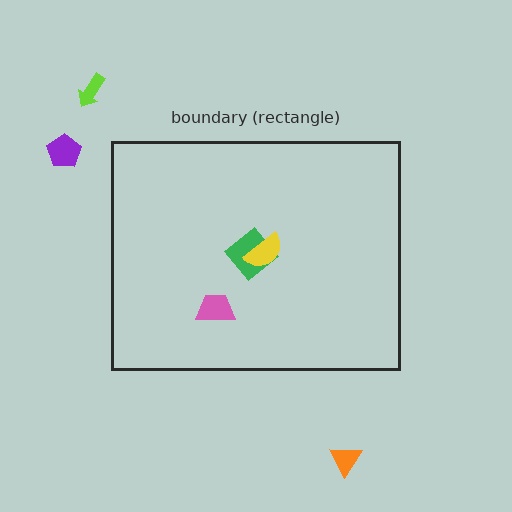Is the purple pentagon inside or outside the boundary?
Outside.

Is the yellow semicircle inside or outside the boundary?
Inside.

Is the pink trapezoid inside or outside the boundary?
Inside.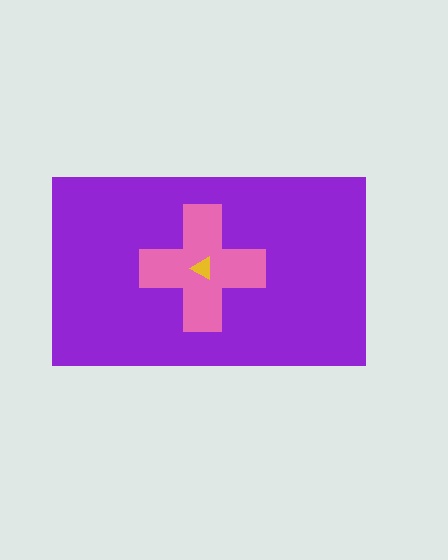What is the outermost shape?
The purple rectangle.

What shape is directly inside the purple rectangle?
The pink cross.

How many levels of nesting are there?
3.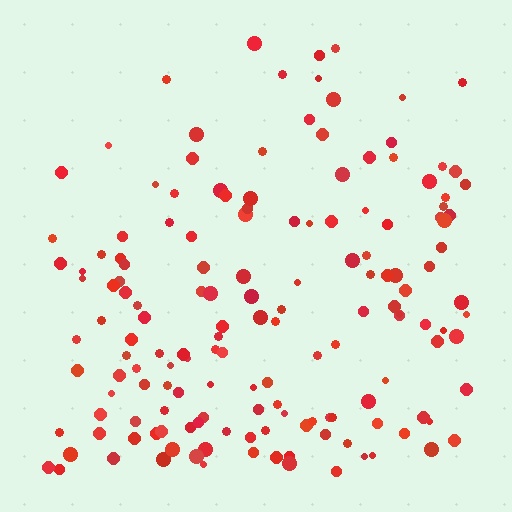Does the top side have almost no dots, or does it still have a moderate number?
Still a moderate number, just noticeably fewer than the bottom.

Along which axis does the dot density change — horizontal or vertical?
Vertical.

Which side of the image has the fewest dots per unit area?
The top.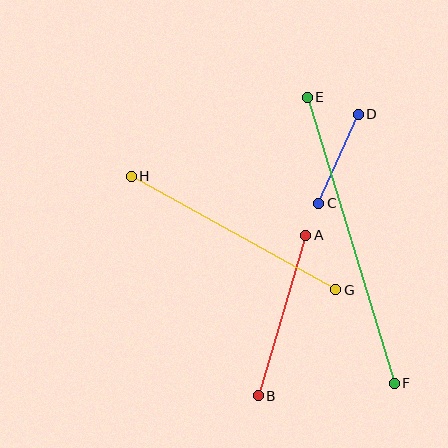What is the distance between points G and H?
The distance is approximately 234 pixels.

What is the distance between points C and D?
The distance is approximately 97 pixels.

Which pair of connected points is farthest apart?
Points E and F are farthest apart.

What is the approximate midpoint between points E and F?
The midpoint is at approximately (351, 240) pixels.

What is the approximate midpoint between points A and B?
The midpoint is at approximately (282, 316) pixels.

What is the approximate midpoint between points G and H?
The midpoint is at approximately (234, 233) pixels.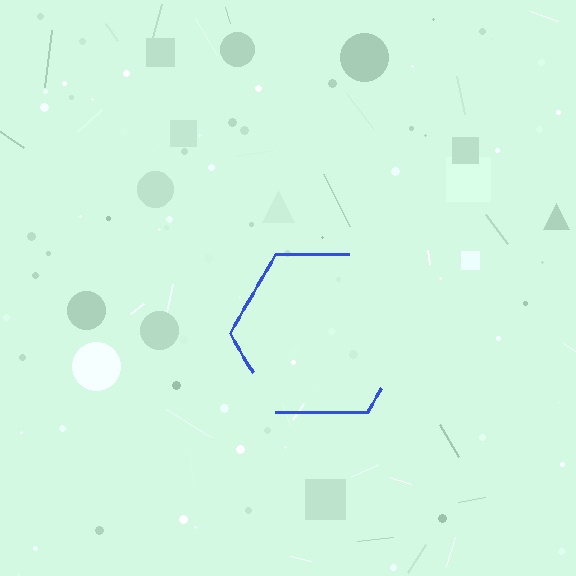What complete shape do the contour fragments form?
The contour fragments form a hexagon.